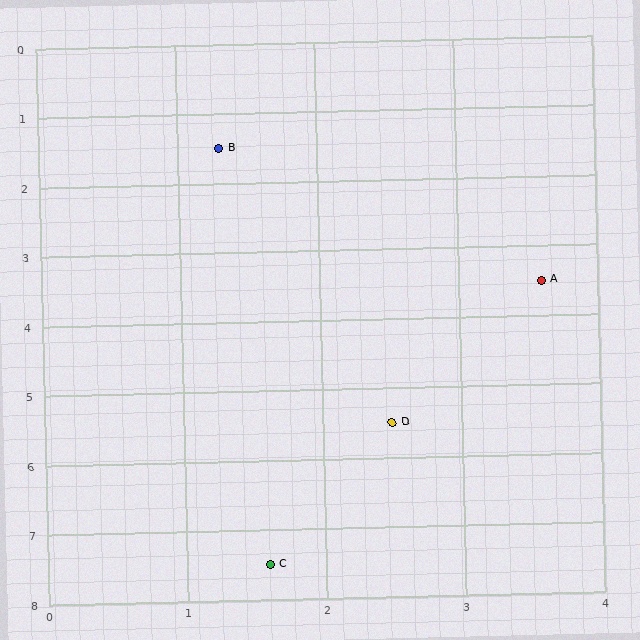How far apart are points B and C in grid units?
Points B and C are about 6.0 grid units apart.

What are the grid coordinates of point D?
Point D is at approximately (2.5, 5.5).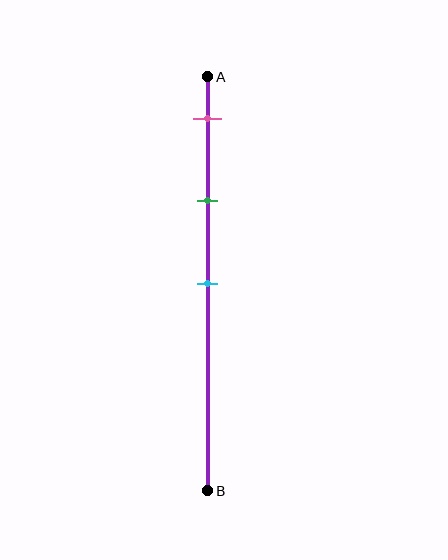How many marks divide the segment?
There are 3 marks dividing the segment.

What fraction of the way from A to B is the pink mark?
The pink mark is approximately 10% (0.1) of the way from A to B.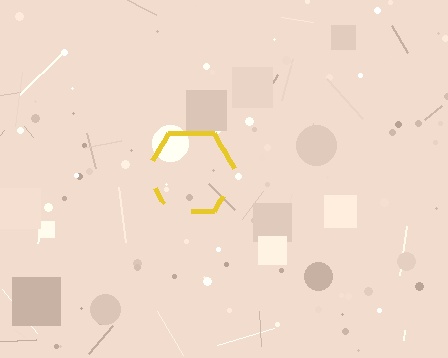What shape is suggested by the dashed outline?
The dashed outline suggests a hexagon.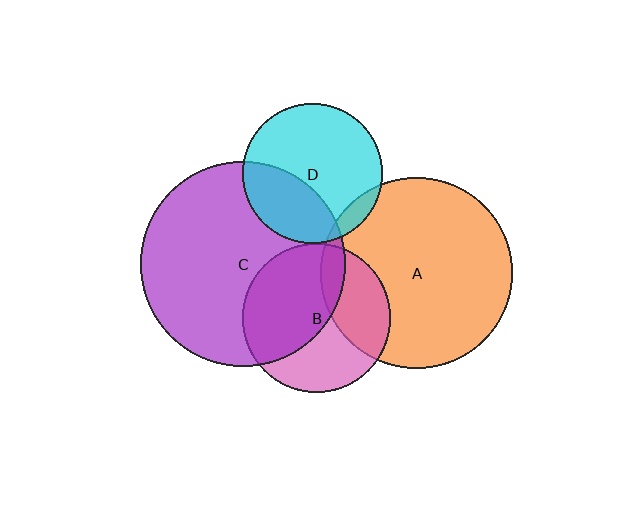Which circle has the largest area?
Circle C (purple).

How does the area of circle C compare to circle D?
Approximately 2.2 times.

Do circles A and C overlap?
Yes.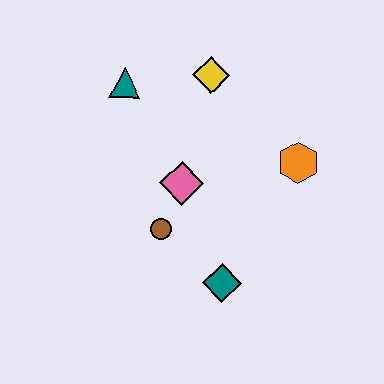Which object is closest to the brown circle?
The pink diamond is closest to the brown circle.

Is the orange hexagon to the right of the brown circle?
Yes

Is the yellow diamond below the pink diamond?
No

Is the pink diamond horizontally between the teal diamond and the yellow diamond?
No